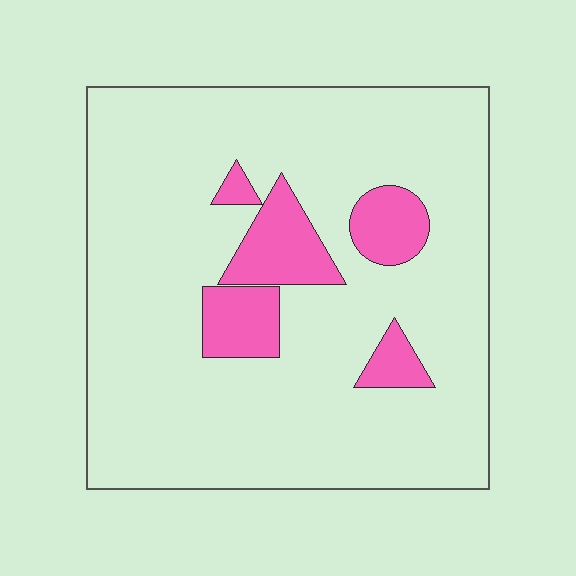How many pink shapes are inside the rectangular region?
5.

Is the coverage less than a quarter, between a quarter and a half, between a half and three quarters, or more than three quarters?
Less than a quarter.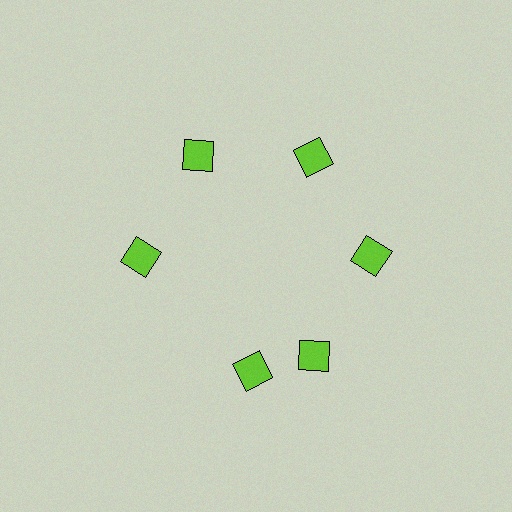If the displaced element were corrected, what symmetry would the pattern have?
It would have 6-fold rotational symmetry — the pattern would map onto itself every 60 degrees.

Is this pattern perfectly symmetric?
No. The 6 lime diamonds are arranged in a ring, but one element near the 7 o'clock position is rotated out of alignment along the ring, breaking the 6-fold rotational symmetry.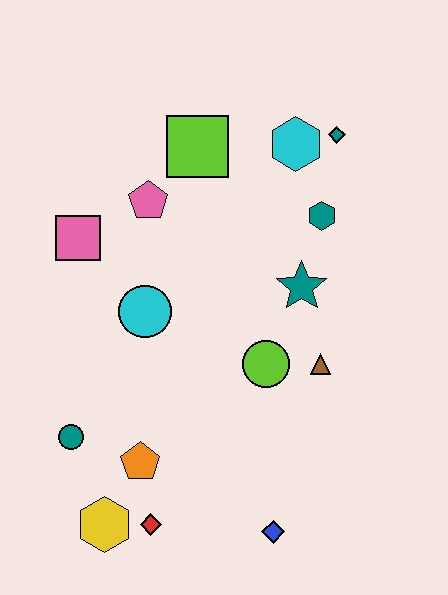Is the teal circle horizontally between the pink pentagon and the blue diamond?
No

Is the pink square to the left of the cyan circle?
Yes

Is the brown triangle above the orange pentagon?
Yes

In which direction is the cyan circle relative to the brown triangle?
The cyan circle is to the left of the brown triangle.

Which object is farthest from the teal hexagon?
The yellow hexagon is farthest from the teal hexagon.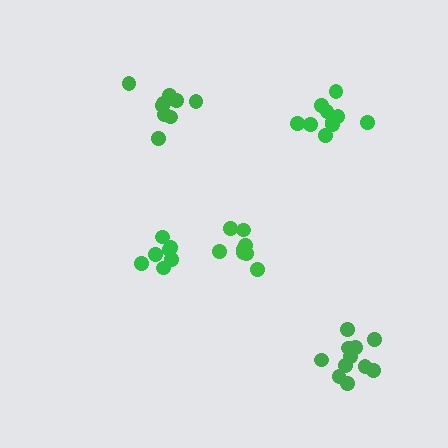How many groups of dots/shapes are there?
There are 5 groups.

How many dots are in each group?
Group 1: 10 dots, Group 2: 12 dots, Group 3: 7 dots, Group 4: 9 dots, Group 5: 9 dots (47 total).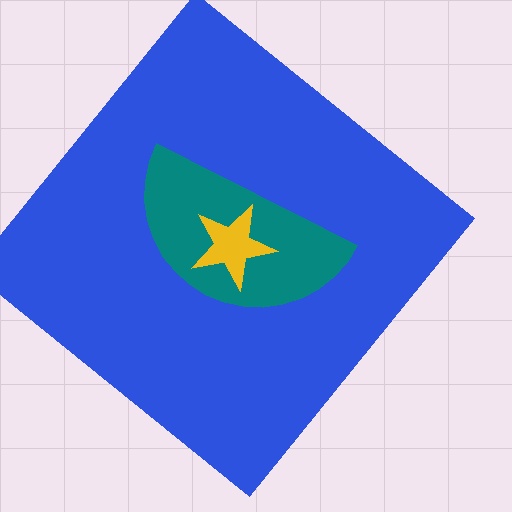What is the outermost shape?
The blue diamond.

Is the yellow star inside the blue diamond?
Yes.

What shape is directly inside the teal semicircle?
The yellow star.